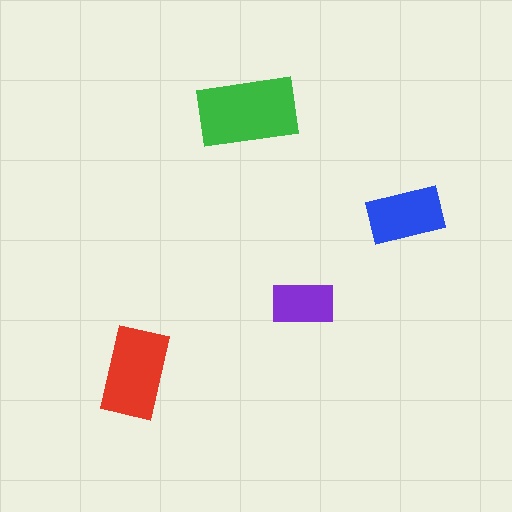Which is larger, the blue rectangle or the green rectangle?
The green one.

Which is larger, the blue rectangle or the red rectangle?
The red one.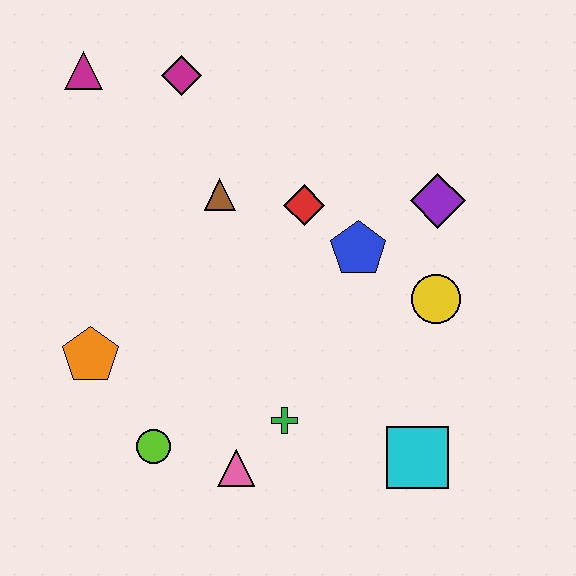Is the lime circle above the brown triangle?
No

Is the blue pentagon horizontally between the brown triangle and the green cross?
No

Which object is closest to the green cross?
The pink triangle is closest to the green cross.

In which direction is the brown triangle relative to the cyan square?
The brown triangle is above the cyan square.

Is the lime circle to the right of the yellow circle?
No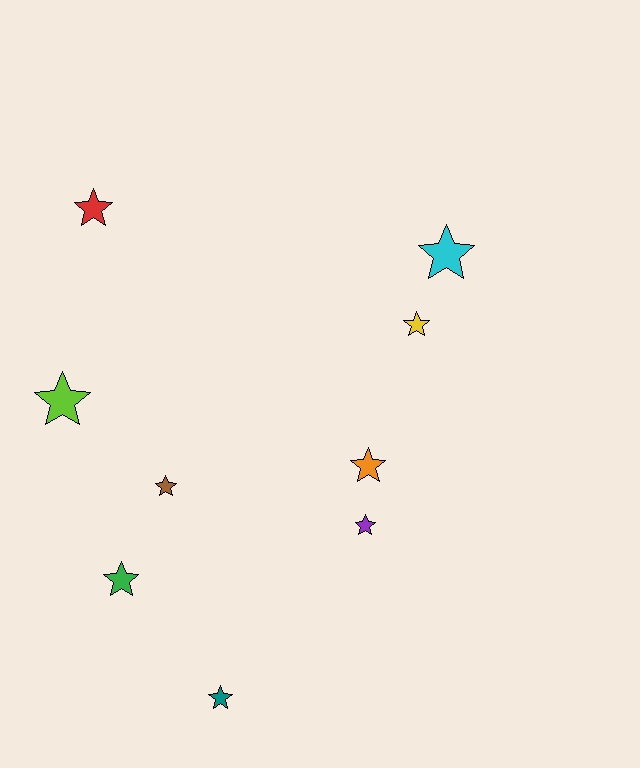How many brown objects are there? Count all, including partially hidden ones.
There is 1 brown object.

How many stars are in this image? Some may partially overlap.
There are 9 stars.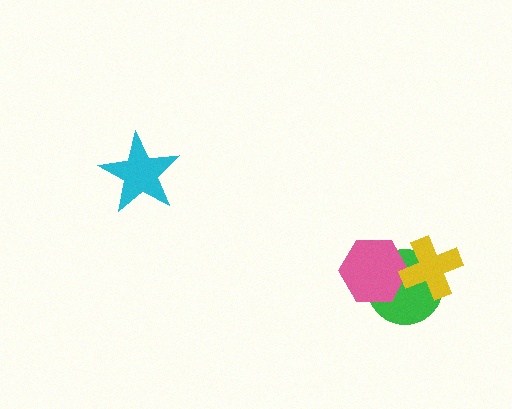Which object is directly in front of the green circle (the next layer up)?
The pink hexagon is directly in front of the green circle.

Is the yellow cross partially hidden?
No, no other shape covers it.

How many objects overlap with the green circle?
2 objects overlap with the green circle.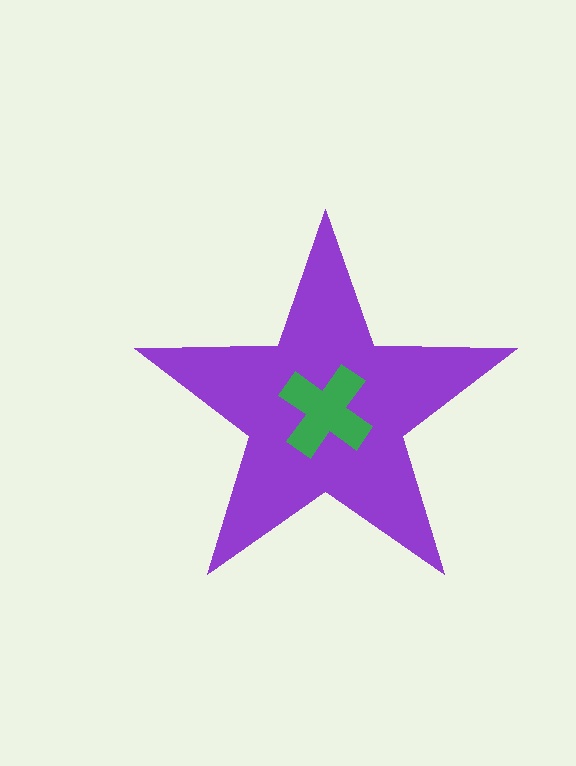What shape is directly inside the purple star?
The green cross.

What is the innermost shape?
The green cross.